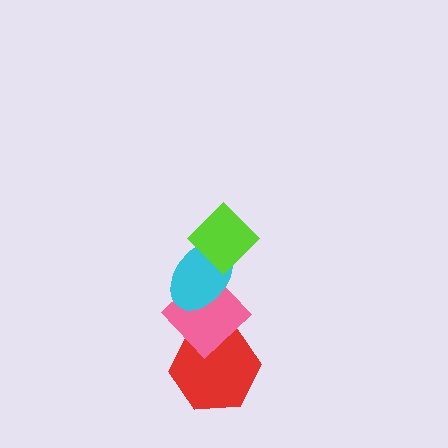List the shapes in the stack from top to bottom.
From top to bottom: the lime diamond, the cyan ellipse, the pink diamond, the red hexagon.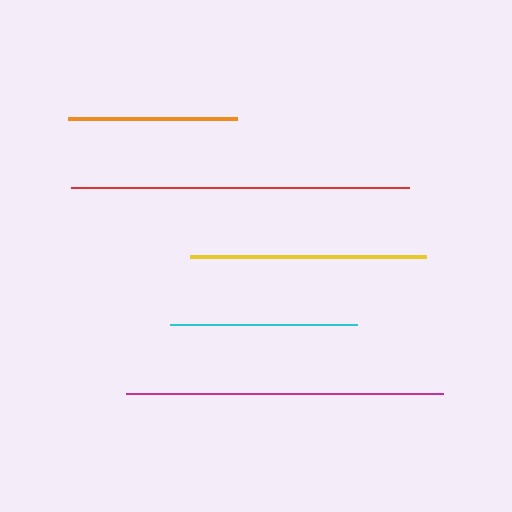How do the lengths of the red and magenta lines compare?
The red and magenta lines are approximately the same length.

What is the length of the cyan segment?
The cyan segment is approximately 188 pixels long.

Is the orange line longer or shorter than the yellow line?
The yellow line is longer than the orange line.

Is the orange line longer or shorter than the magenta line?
The magenta line is longer than the orange line.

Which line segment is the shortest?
The orange line is the shortest at approximately 169 pixels.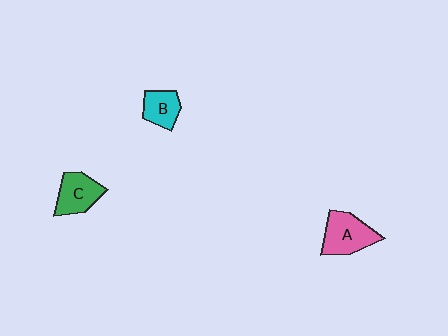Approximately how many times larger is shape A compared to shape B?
Approximately 1.5 times.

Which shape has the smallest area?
Shape B (cyan).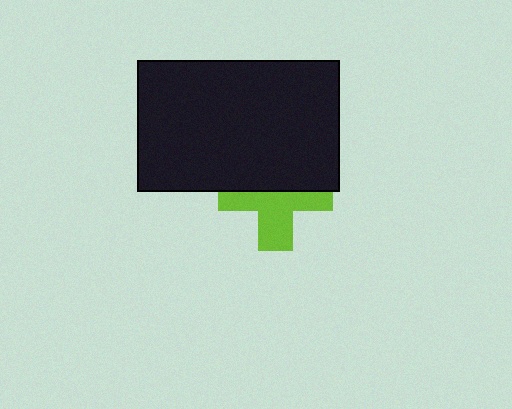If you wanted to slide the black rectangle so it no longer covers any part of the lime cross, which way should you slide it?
Slide it up — that is the most direct way to separate the two shapes.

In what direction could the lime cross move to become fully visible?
The lime cross could move down. That would shift it out from behind the black rectangle entirely.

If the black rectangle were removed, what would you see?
You would see the complete lime cross.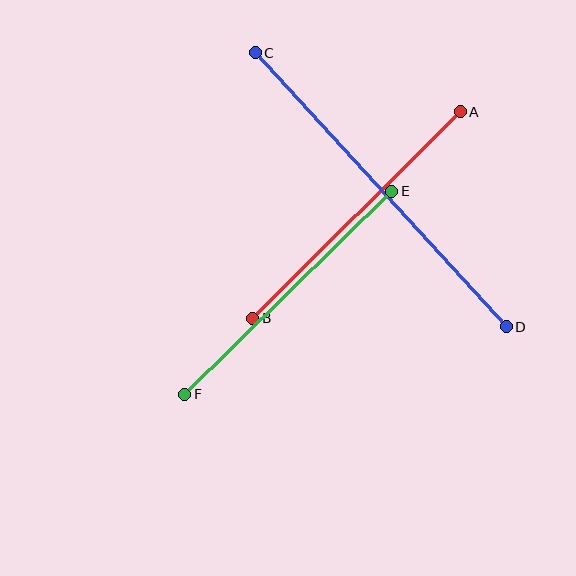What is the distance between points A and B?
The distance is approximately 293 pixels.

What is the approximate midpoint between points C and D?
The midpoint is at approximately (381, 190) pixels.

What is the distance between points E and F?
The distance is approximately 290 pixels.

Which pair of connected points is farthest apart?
Points C and D are farthest apart.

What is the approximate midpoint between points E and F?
The midpoint is at approximately (288, 293) pixels.